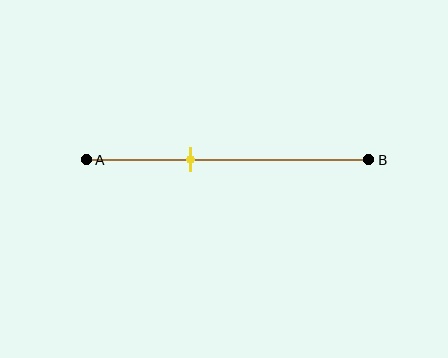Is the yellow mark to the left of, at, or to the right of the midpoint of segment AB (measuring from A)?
The yellow mark is to the left of the midpoint of segment AB.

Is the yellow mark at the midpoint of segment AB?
No, the mark is at about 35% from A, not at the 50% midpoint.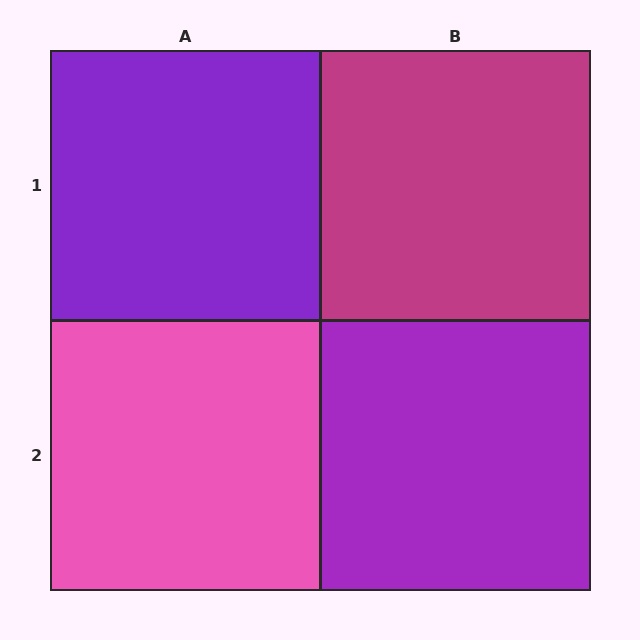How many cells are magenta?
1 cell is magenta.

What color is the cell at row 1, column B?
Magenta.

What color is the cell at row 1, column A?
Purple.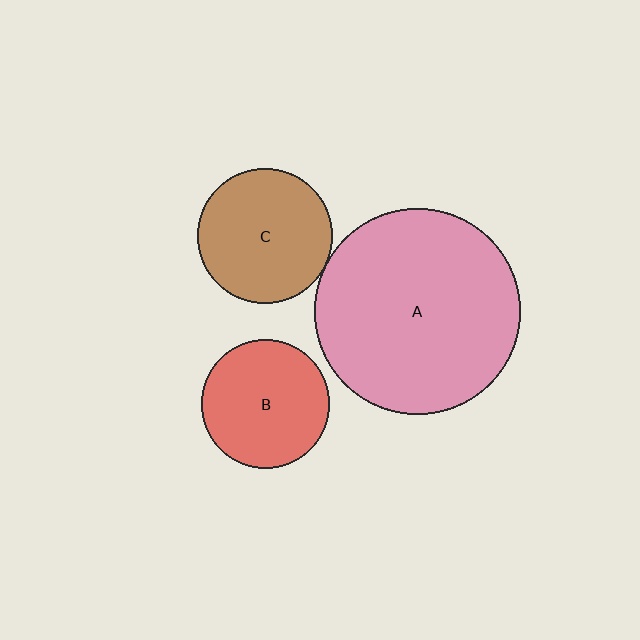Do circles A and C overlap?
Yes.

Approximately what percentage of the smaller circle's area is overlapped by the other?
Approximately 5%.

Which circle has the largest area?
Circle A (pink).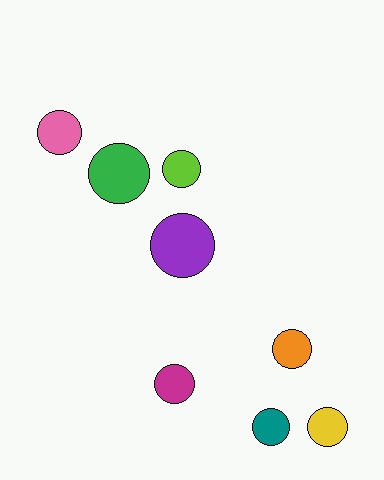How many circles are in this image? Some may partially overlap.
There are 8 circles.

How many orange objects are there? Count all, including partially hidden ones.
There is 1 orange object.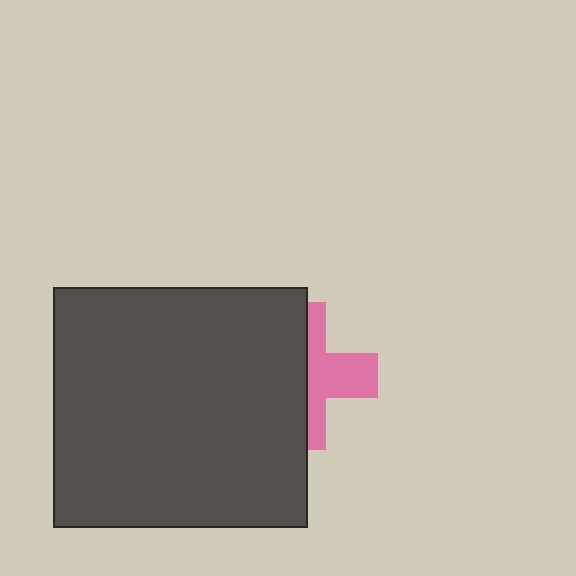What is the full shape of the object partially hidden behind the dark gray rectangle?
The partially hidden object is a pink cross.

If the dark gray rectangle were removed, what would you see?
You would see the complete pink cross.